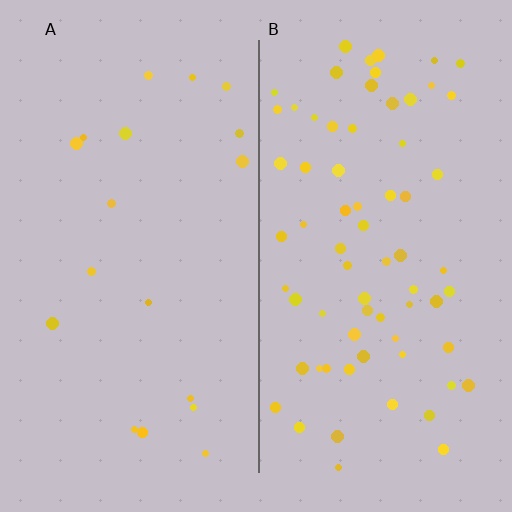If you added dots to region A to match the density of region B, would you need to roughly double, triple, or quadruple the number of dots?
Approximately quadruple.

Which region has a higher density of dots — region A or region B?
B (the right).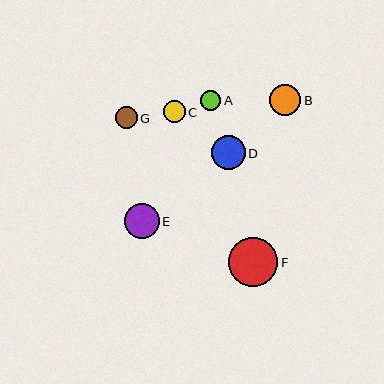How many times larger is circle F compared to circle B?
Circle F is approximately 1.6 times the size of circle B.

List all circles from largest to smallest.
From largest to smallest: F, E, D, B, C, G, A.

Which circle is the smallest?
Circle A is the smallest with a size of approximately 20 pixels.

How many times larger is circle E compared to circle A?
Circle E is approximately 1.7 times the size of circle A.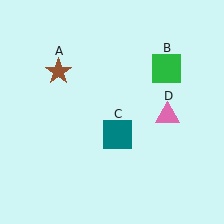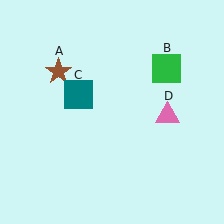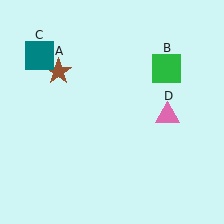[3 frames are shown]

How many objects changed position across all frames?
1 object changed position: teal square (object C).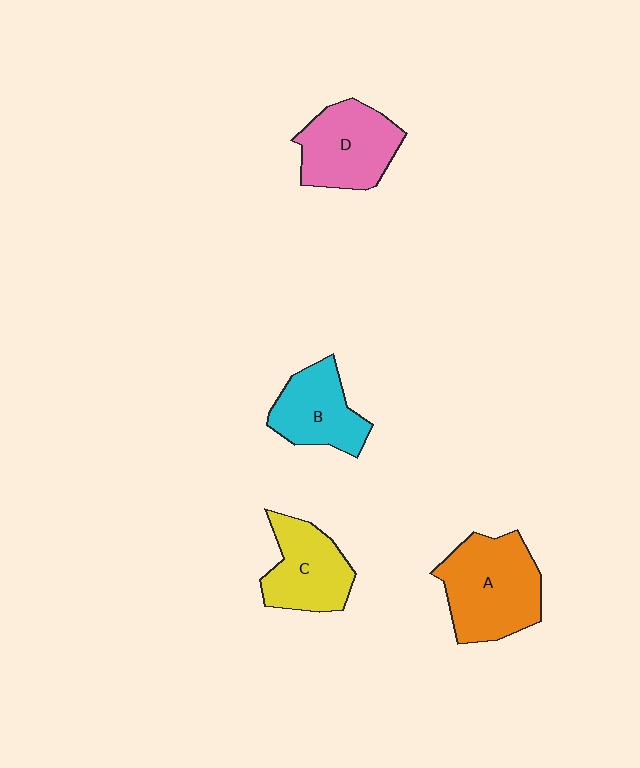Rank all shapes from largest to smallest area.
From largest to smallest: A (orange), D (pink), C (yellow), B (cyan).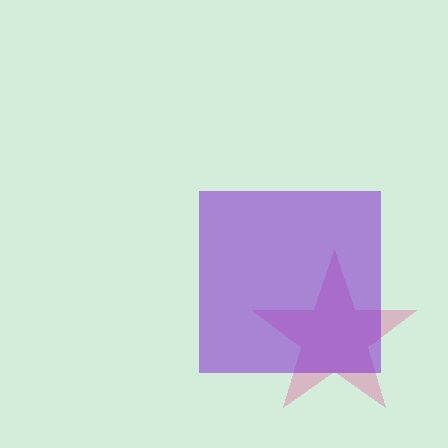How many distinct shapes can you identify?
There are 2 distinct shapes: a pink star, a purple square.